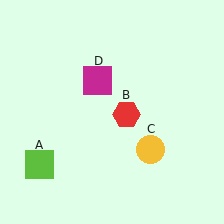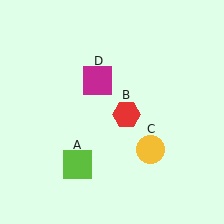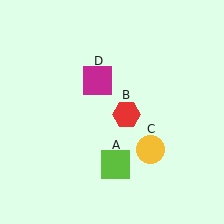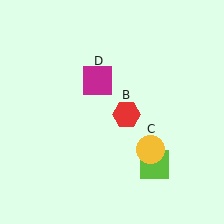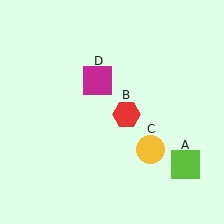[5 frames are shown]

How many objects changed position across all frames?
1 object changed position: lime square (object A).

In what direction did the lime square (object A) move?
The lime square (object A) moved right.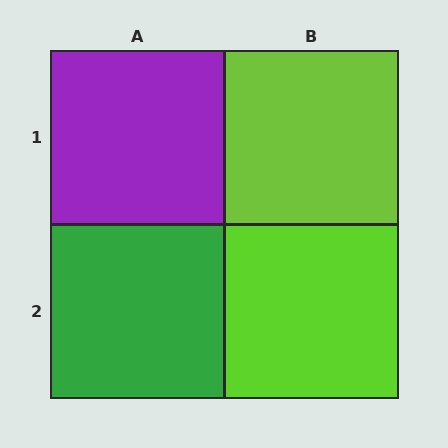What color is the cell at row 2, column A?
Green.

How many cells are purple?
1 cell is purple.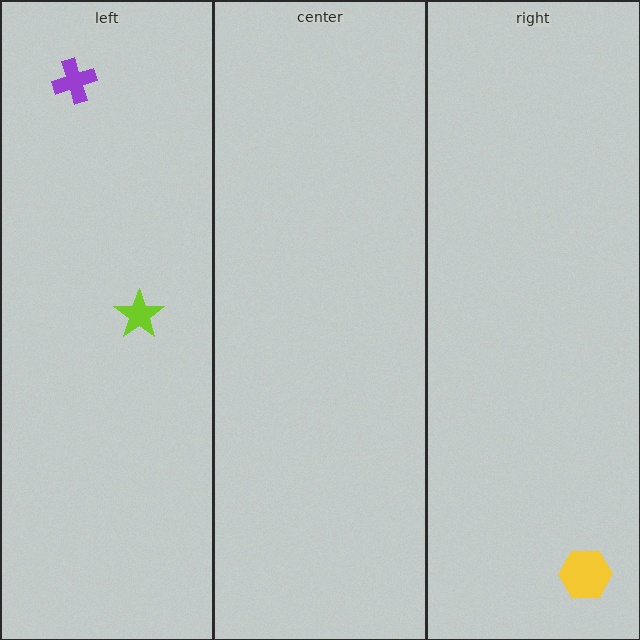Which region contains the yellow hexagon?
The right region.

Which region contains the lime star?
The left region.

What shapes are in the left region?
The purple cross, the lime star.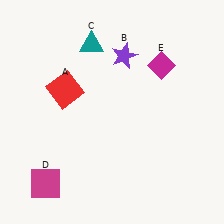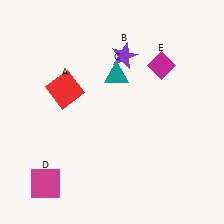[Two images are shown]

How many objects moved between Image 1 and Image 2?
1 object moved between the two images.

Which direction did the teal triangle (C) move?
The teal triangle (C) moved down.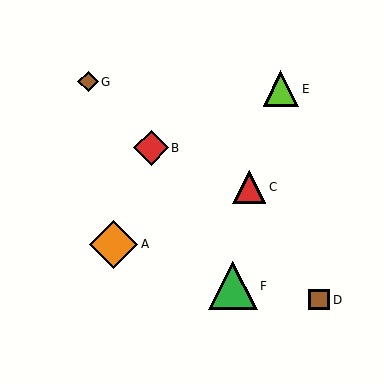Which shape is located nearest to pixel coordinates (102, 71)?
The brown diamond (labeled G) at (88, 82) is nearest to that location.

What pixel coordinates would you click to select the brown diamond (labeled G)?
Click at (88, 82) to select the brown diamond G.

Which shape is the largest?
The green triangle (labeled F) is the largest.